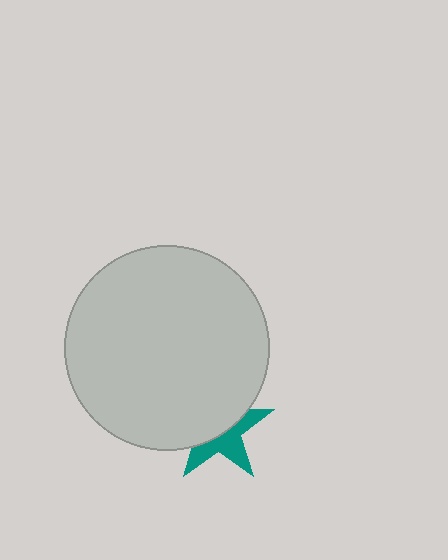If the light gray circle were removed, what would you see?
You would see the complete teal star.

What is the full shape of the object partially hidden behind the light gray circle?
The partially hidden object is a teal star.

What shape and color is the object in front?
The object in front is a light gray circle.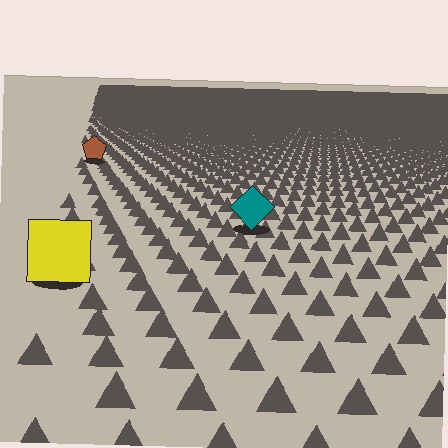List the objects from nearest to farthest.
From nearest to farthest: the yellow square, the teal diamond, the brown pentagon.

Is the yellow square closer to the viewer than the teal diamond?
Yes. The yellow square is closer — you can tell from the texture gradient: the ground texture is coarser near it.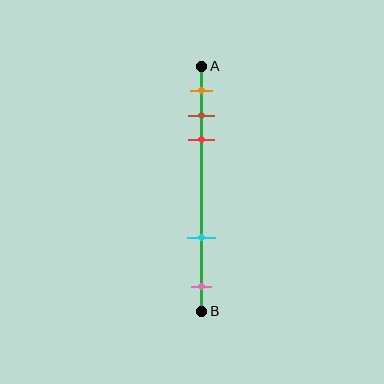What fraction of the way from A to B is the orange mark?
The orange mark is approximately 10% (0.1) of the way from A to B.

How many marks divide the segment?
There are 5 marks dividing the segment.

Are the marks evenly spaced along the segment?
No, the marks are not evenly spaced.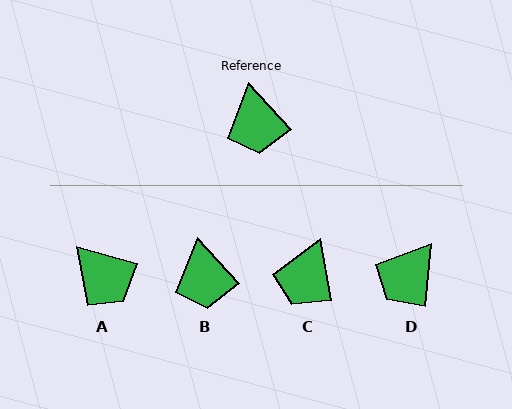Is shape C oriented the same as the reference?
No, it is off by about 32 degrees.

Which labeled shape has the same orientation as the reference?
B.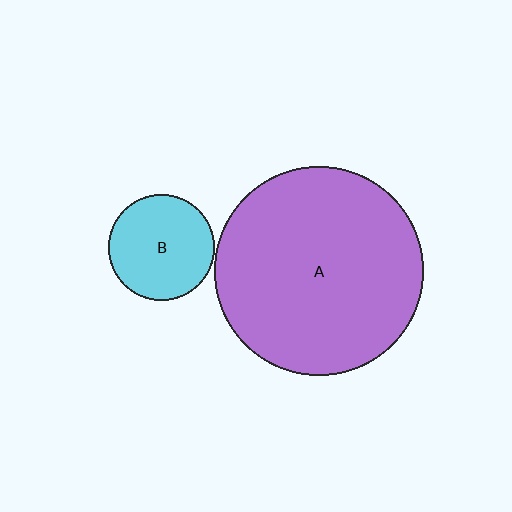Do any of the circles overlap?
No, none of the circles overlap.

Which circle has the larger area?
Circle A (purple).